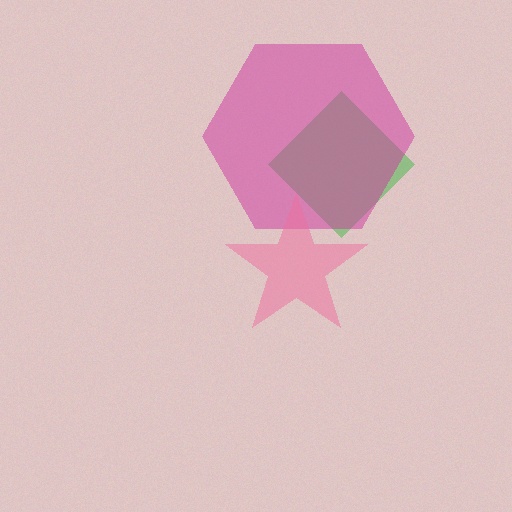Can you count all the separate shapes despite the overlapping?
Yes, there are 3 separate shapes.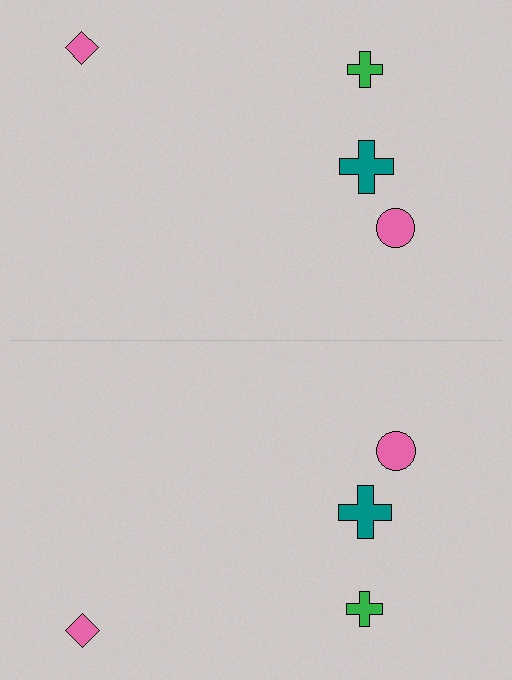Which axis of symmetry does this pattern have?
The pattern has a horizontal axis of symmetry running through the center of the image.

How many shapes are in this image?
There are 8 shapes in this image.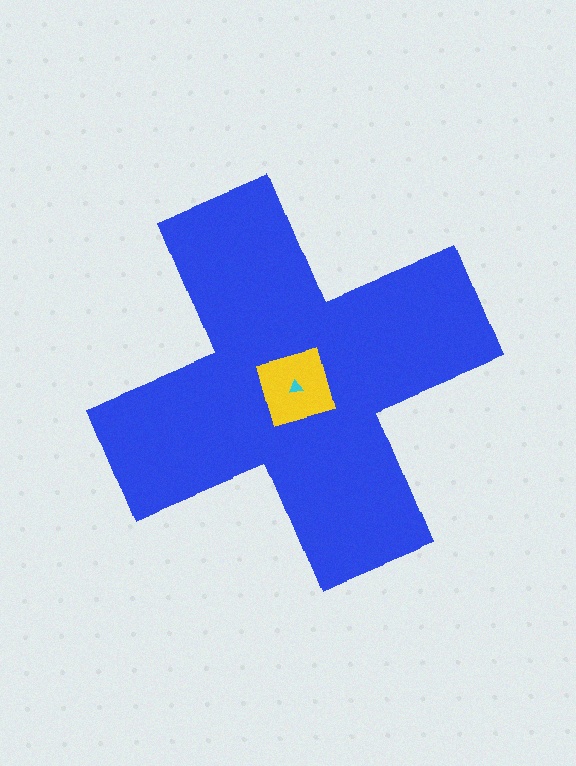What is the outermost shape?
The blue cross.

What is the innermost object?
The cyan triangle.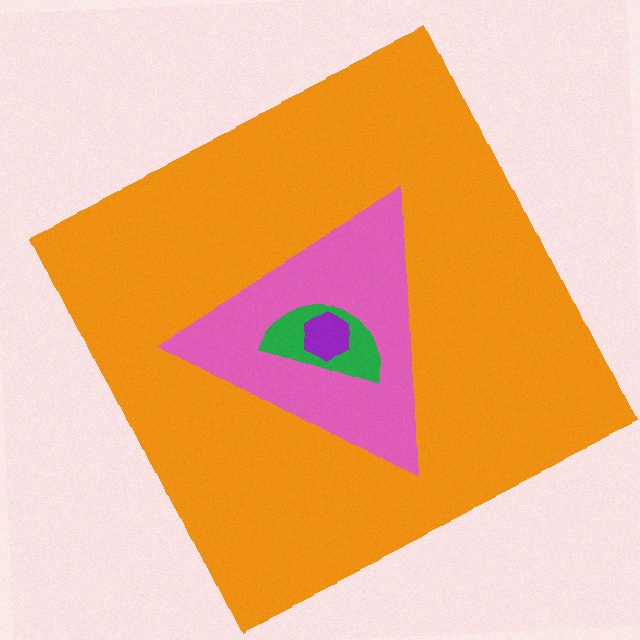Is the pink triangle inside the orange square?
Yes.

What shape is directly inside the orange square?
The pink triangle.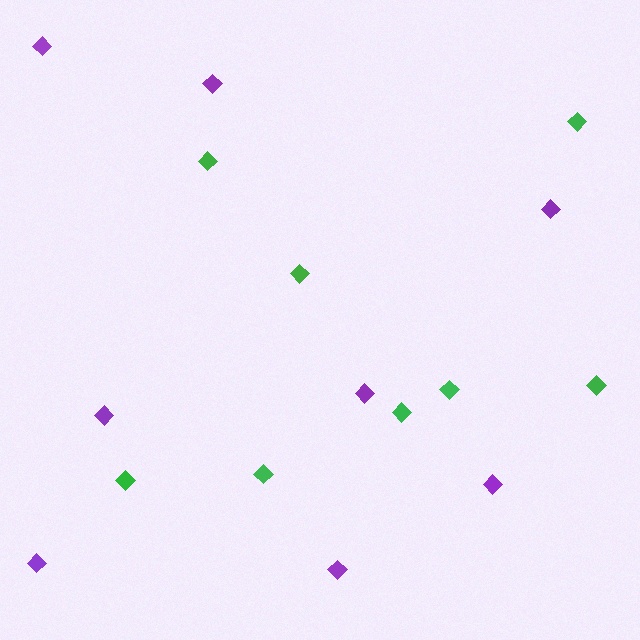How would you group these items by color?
There are 2 groups: one group of green diamonds (8) and one group of purple diamonds (8).